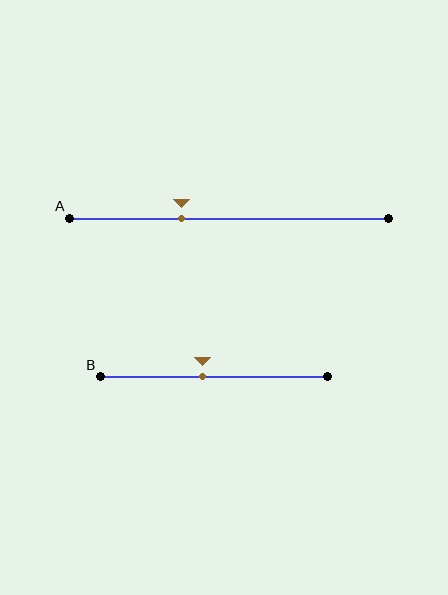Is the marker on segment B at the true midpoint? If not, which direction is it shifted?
No, the marker on segment B is shifted to the left by about 5% of the segment length.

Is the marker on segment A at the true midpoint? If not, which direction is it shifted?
No, the marker on segment A is shifted to the left by about 15% of the segment length.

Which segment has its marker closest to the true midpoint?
Segment B has its marker closest to the true midpoint.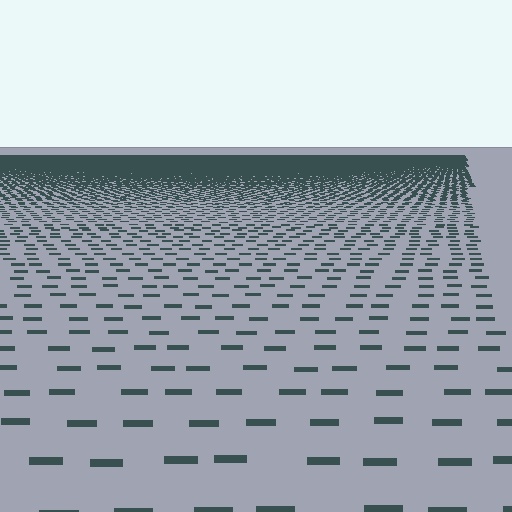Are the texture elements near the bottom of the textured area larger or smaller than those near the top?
Larger. Near the bottom, elements are closer to the viewer and appear at a bigger on-screen size.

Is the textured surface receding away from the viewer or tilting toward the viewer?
The surface is receding away from the viewer. Texture elements get smaller and denser toward the top.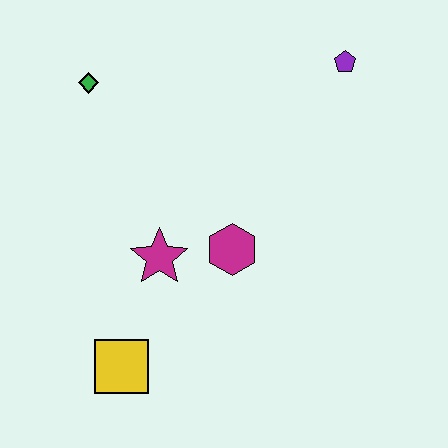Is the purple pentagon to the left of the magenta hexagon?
No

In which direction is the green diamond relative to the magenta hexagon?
The green diamond is above the magenta hexagon.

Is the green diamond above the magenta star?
Yes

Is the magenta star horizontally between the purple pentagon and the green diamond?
Yes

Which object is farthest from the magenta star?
The purple pentagon is farthest from the magenta star.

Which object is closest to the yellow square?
The magenta star is closest to the yellow square.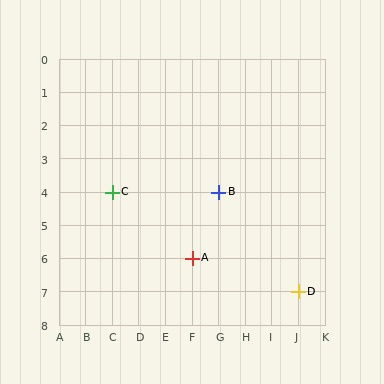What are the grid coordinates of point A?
Point A is at grid coordinates (F, 6).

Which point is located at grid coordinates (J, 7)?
Point D is at (J, 7).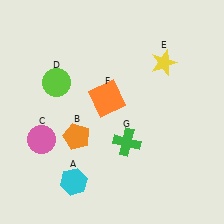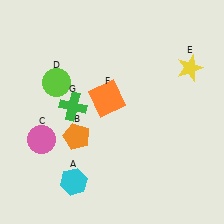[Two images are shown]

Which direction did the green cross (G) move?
The green cross (G) moved left.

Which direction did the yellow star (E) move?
The yellow star (E) moved right.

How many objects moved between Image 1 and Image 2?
2 objects moved between the two images.